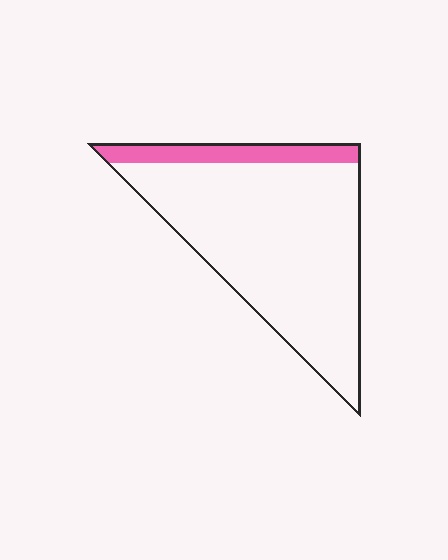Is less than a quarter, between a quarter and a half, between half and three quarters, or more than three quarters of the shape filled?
Less than a quarter.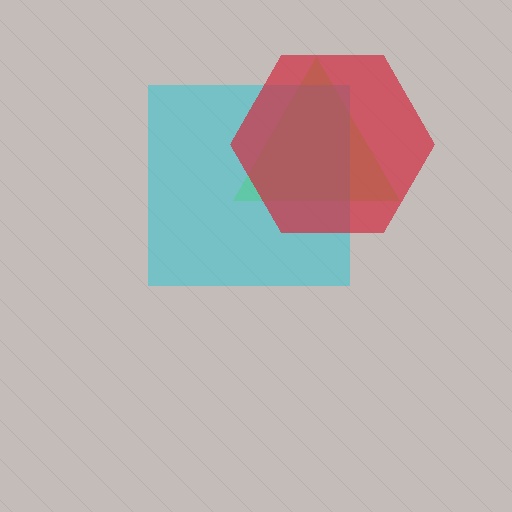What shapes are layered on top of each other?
The layered shapes are: a lime triangle, a cyan square, a red hexagon.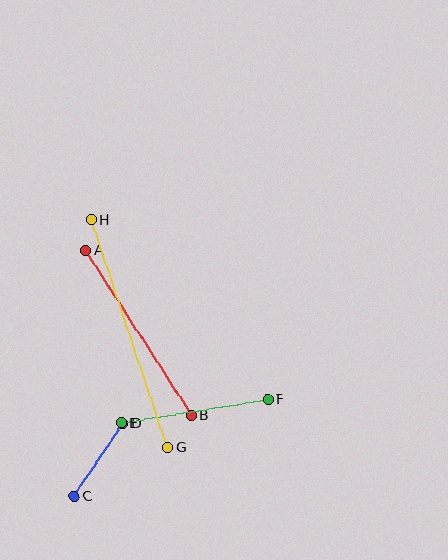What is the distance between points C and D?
The distance is approximately 88 pixels.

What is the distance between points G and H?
The distance is approximately 240 pixels.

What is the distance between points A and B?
The distance is approximately 196 pixels.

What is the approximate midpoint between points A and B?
The midpoint is at approximately (139, 333) pixels.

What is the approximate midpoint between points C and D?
The midpoint is at approximately (99, 460) pixels.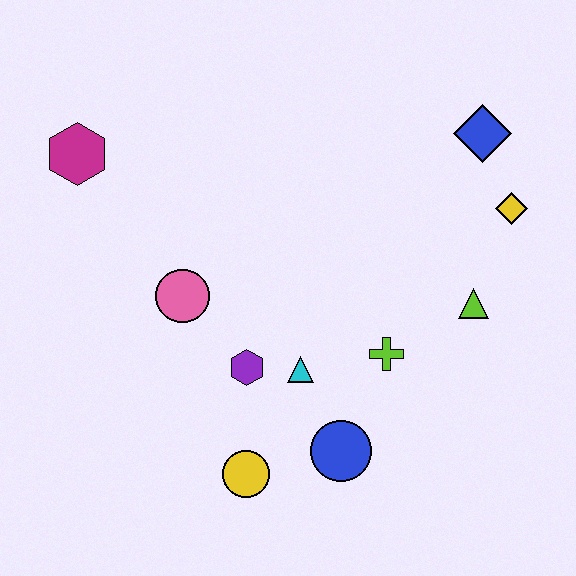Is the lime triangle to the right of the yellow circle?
Yes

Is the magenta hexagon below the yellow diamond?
No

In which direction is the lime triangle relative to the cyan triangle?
The lime triangle is to the right of the cyan triangle.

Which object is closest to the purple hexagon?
The cyan triangle is closest to the purple hexagon.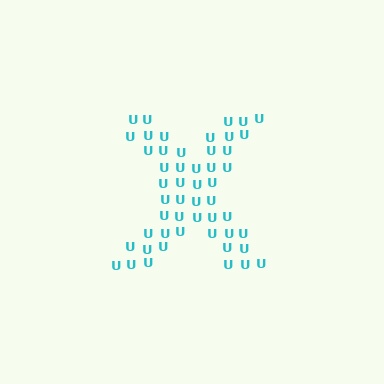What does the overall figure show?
The overall figure shows the letter X.